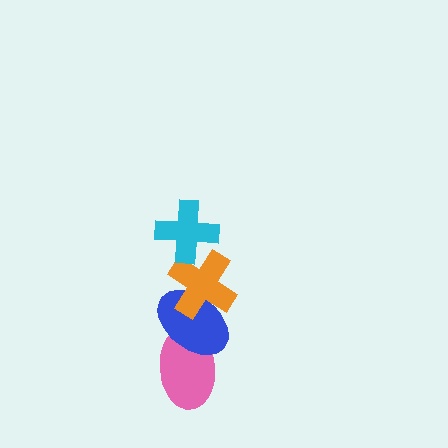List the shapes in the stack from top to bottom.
From top to bottom: the cyan cross, the orange cross, the blue ellipse, the pink ellipse.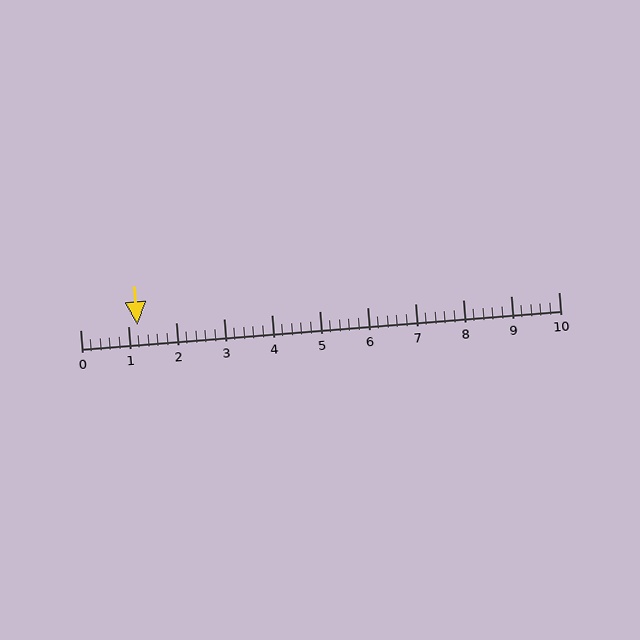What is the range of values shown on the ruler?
The ruler shows values from 0 to 10.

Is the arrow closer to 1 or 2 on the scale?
The arrow is closer to 1.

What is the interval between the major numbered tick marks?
The major tick marks are spaced 1 units apart.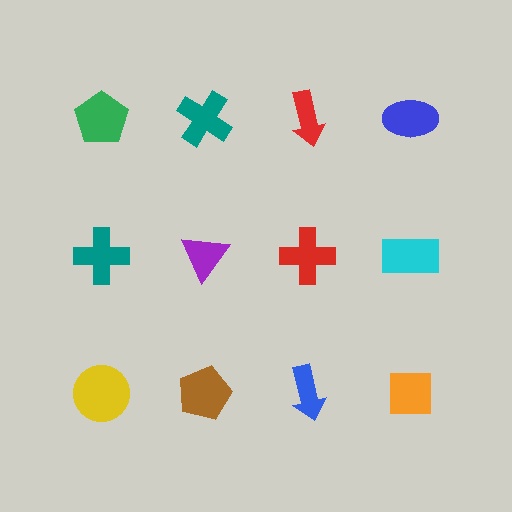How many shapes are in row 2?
4 shapes.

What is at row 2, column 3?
A red cross.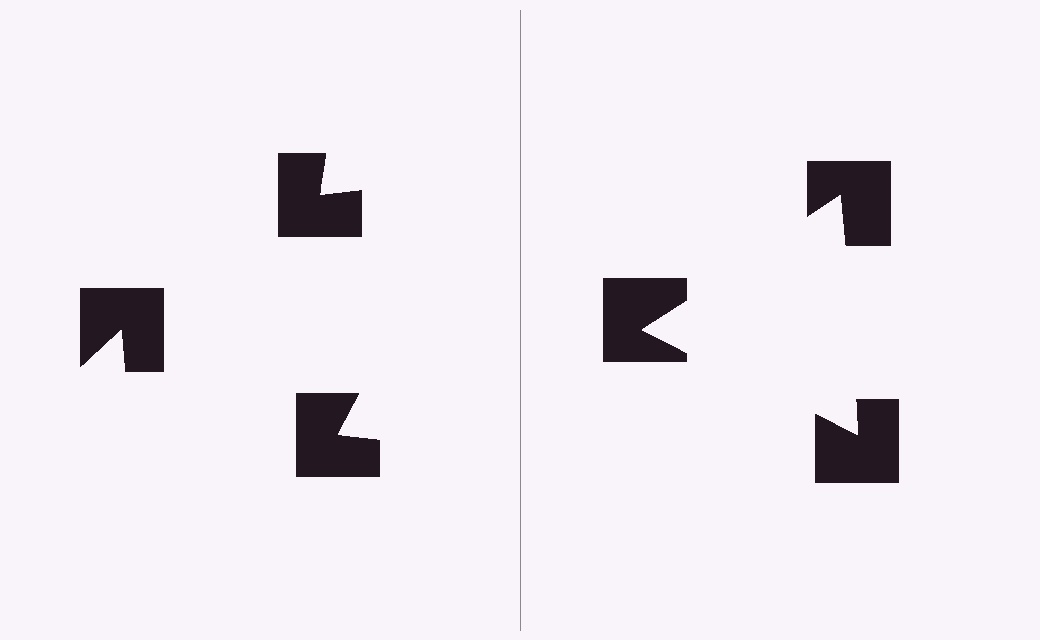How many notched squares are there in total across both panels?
6 — 3 on each side.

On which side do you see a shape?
An illusory triangle appears on the right side. On the left side the wedge cuts are rotated, so no coherent shape forms.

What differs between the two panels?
The notched squares are positioned identically on both sides; only the wedge orientations differ. On the right they align to a triangle; on the left they are misaligned.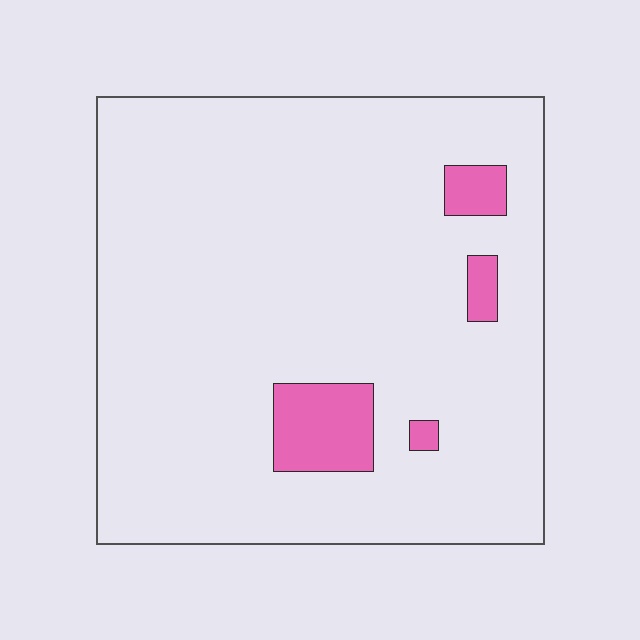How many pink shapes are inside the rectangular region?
4.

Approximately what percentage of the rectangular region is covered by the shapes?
Approximately 10%.